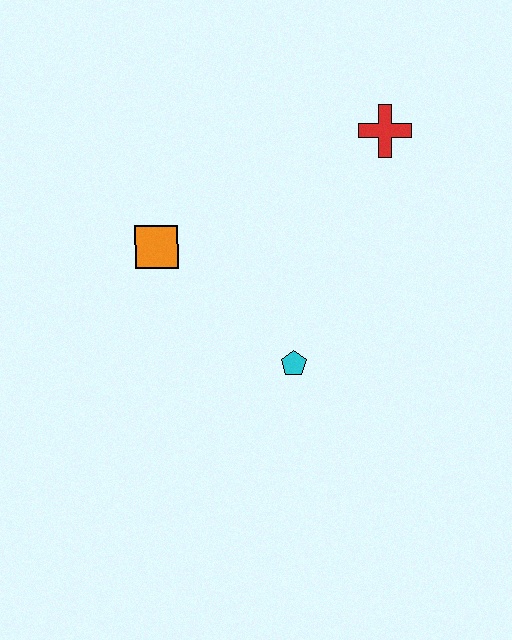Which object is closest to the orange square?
The cyan pentagon is closest to the orange square.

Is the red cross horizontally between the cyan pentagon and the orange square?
No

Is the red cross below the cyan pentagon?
No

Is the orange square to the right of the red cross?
No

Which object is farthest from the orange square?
The red cross is farthest from the orange square.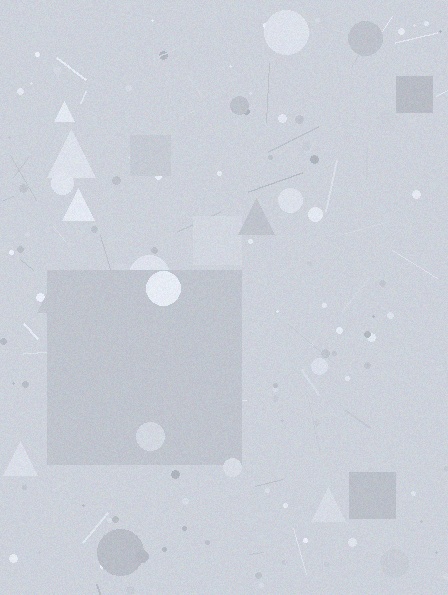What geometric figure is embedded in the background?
A square is embedded in the background.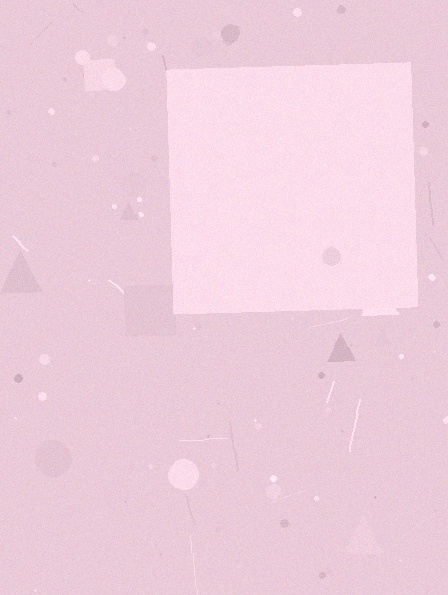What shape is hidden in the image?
A square is hidden in the image.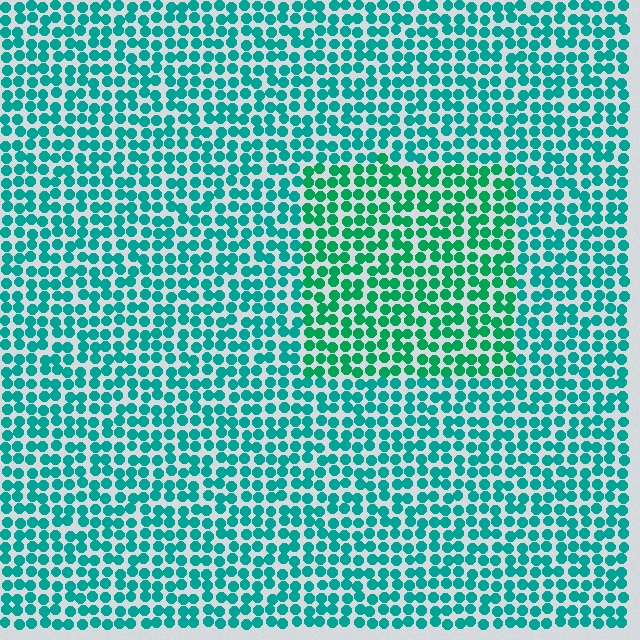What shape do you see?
I see a rectangle.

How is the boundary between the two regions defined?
The boundary is defined purely by a slight shift in hue (about 24 degrees). Spacing, size, and orientation are identical on both sides.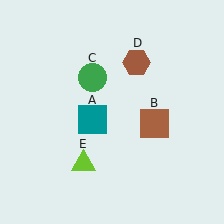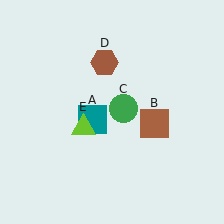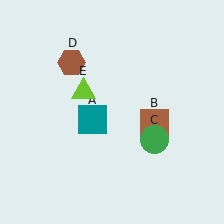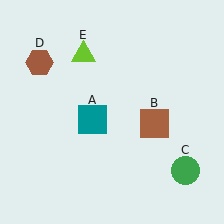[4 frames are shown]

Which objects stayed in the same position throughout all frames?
Teal square (object A) and brown square (object B) remained stationary.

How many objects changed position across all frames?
3 objects changed position: green circle (object C), brown hexagon (object D), lime triangle (object E).